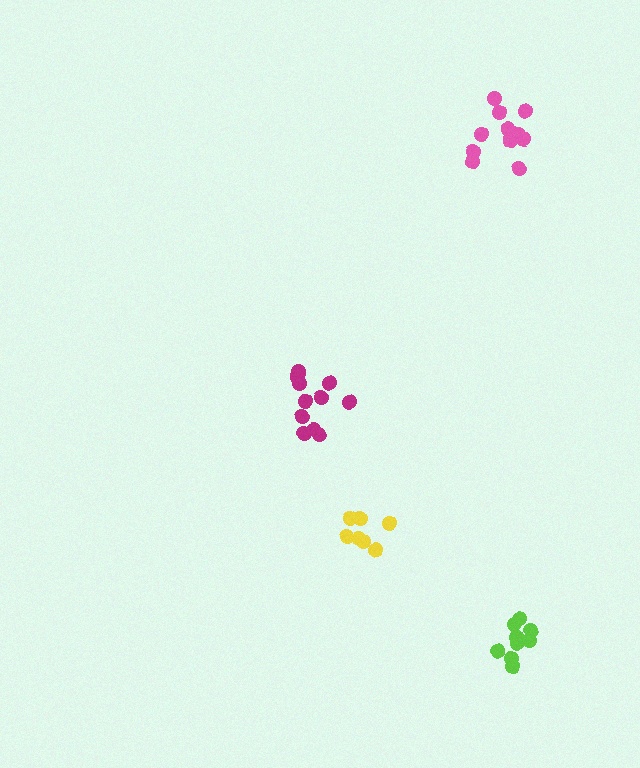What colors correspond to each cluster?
The clusters are colored: lime, yellow, magenta, pink.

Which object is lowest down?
The lime cluster is bottommost.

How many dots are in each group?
Group 1: 9 dots, Group 2: 7 dots, Group 3: 11 dots, Group 4: 13 dots (40 total).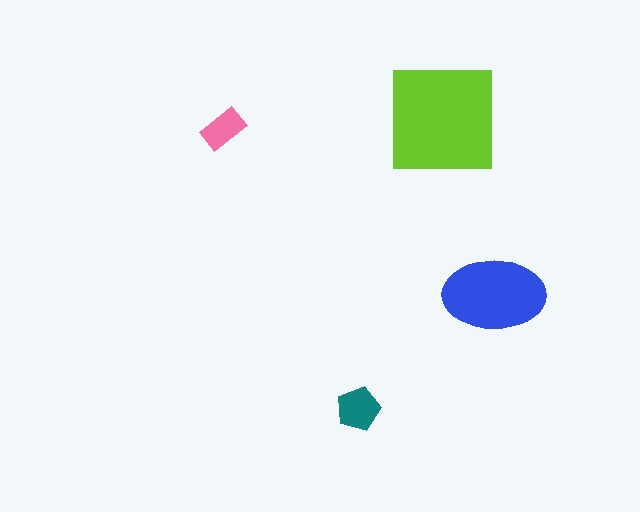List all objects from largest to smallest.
The lime square, the blue ellipse, the teal pentagon, the pink rectangle.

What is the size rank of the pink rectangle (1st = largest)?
4th.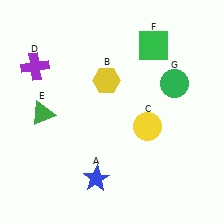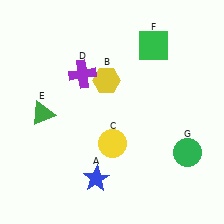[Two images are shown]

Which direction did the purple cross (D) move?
The purple cross (D) moved right.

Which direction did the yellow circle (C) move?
The yellow circle (C) moved left.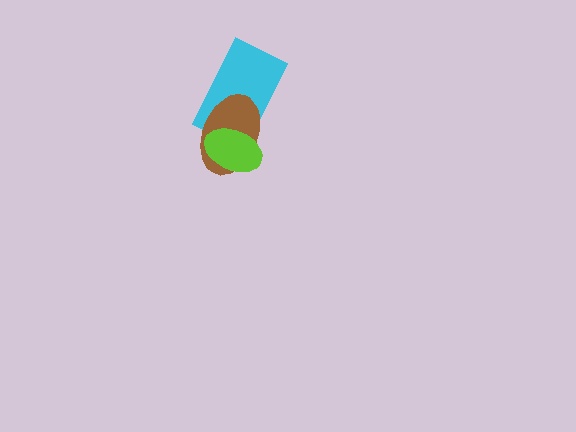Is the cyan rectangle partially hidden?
Yes, it is partially covered by another shape.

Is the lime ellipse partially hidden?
No, no other shape covers it.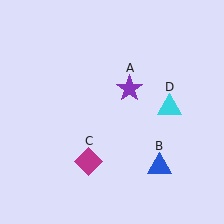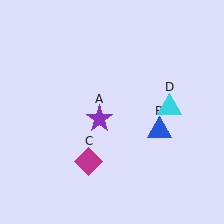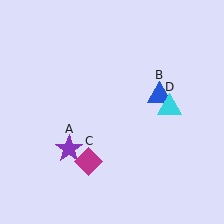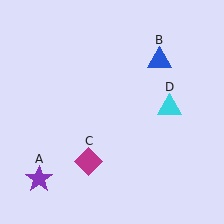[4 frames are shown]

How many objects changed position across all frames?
2 objects changed position: purple star (object A), blue triangle (object B).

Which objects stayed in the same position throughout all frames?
Magenta diamond (object C) and cyan triangle (object D) remained stationary.